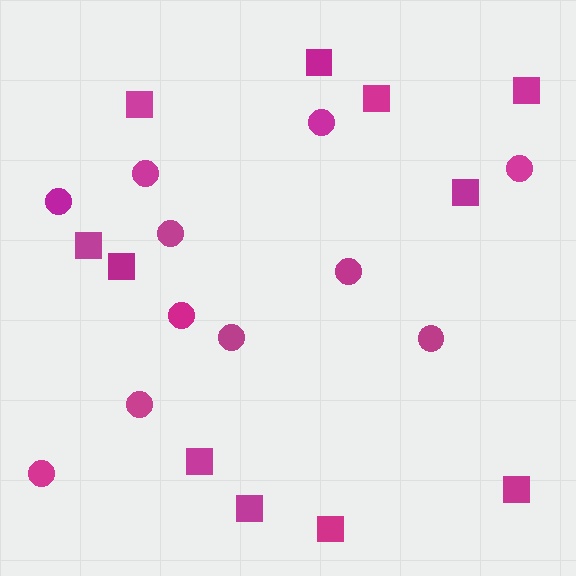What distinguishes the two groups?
There are 2 groups: one group of circles (11) and one group of squares (11).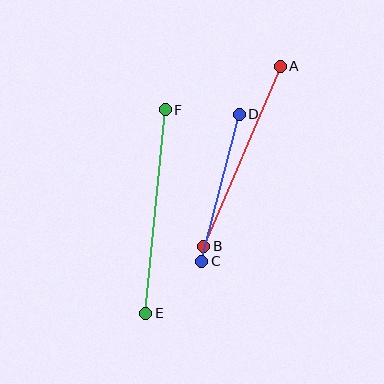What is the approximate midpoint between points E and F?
The midpoint is at approximately (155, 212) pixels.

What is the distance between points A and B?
The distance is approximately 196 pixels.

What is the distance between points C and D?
The distance is approximately 152 pixels.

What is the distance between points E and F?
The distance is approximately 204 pixels.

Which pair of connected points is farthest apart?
Points E and F are farthest apart.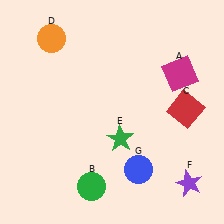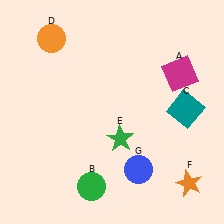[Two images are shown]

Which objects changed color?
C changed from red to teal. F changed from purple to orange.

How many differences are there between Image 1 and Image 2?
There are 2 differences between the two images.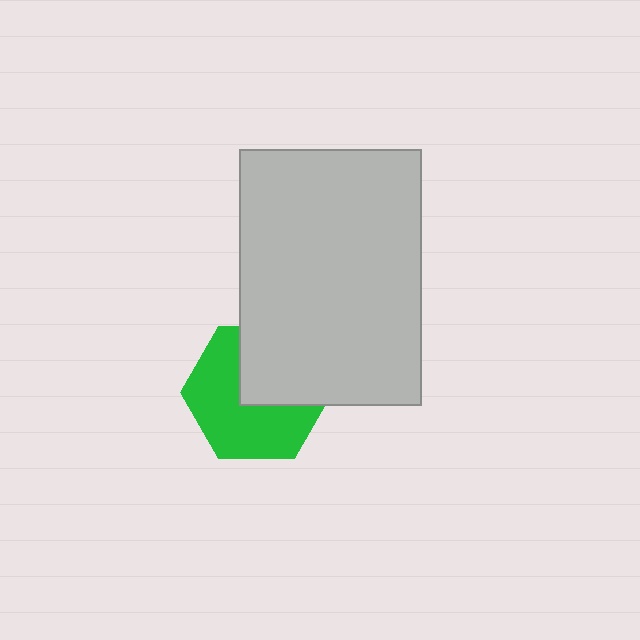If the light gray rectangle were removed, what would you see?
You would see the complete green hexagon.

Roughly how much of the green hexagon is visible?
About half of it is visible (roughly 60%).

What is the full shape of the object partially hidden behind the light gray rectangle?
The partially hidden object is a green hexagon.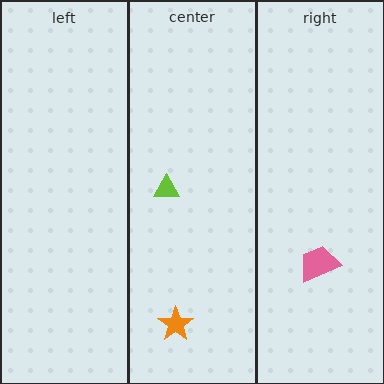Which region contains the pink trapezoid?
The right region.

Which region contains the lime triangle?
The center region.